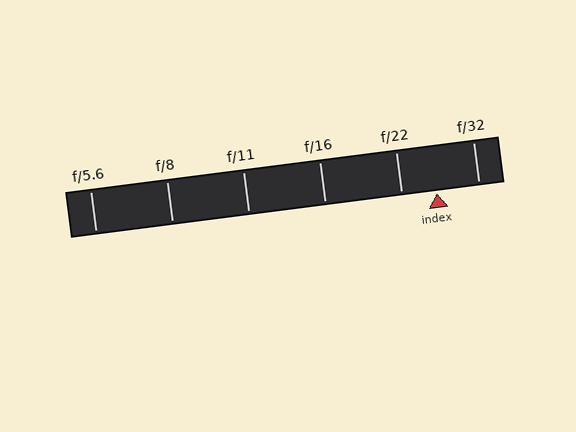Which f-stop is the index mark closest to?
The index mark is closest to f/22.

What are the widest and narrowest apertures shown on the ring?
The widest aperture shown is f/5.6 and the narrowest is f/32.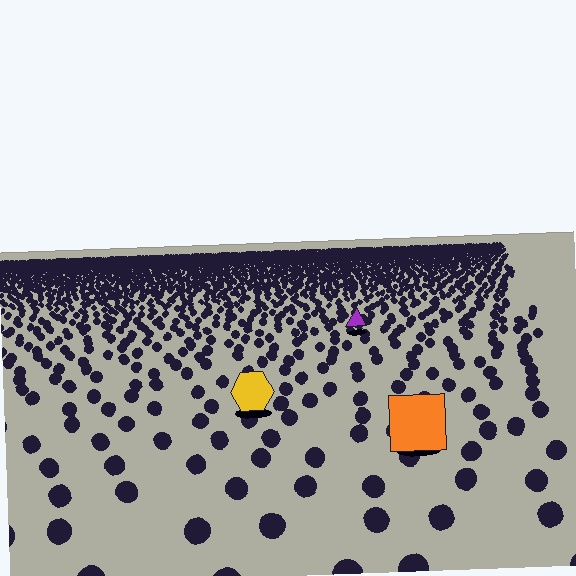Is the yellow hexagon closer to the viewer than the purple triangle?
Yes. The yellow hexagon is closer — you can tell from the texture gradient: the ground texture is coarser near it.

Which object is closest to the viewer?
The orange square is closest. The texture marks near it are larger and more spread out.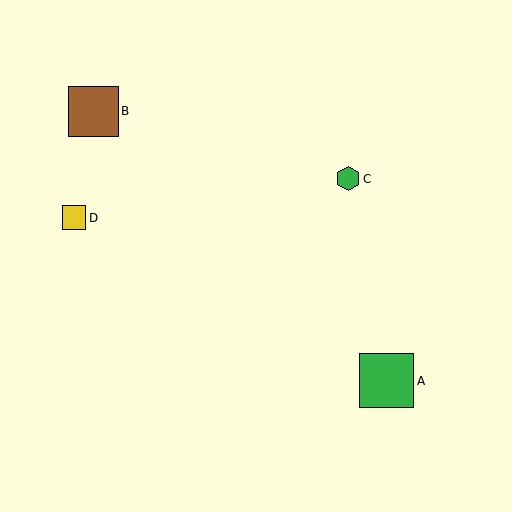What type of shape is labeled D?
Shape D is a yellow square.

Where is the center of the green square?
The center of the green square is at (387, 381).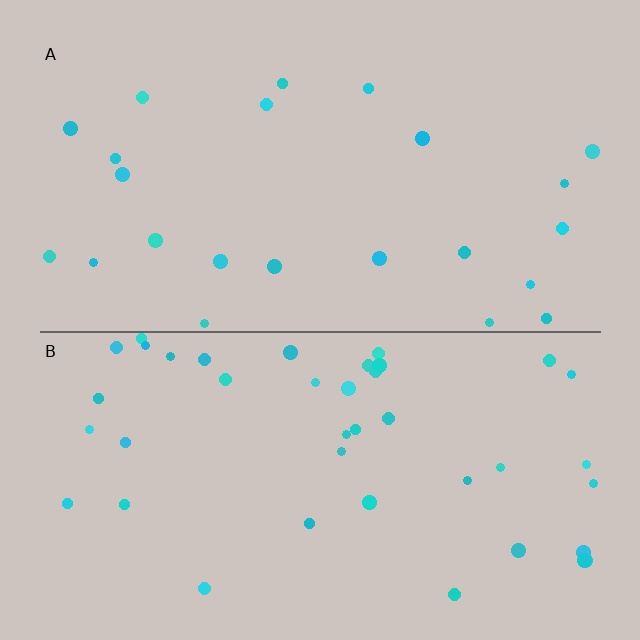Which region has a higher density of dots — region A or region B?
B (the bottom).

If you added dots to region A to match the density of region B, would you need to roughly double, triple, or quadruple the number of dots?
Approximately double.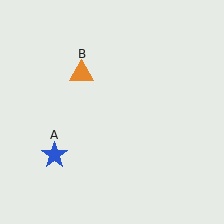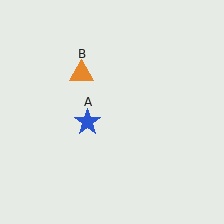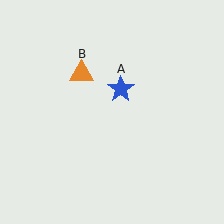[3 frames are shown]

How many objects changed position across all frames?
1 object changed position: blue star (object A).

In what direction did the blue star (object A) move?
The blue star (object A) moved up and to the right.